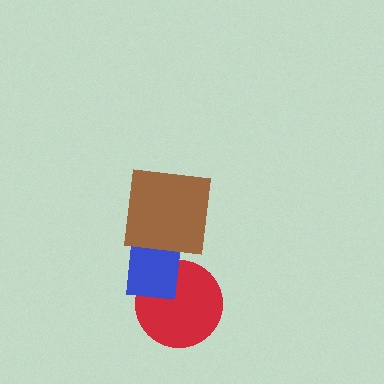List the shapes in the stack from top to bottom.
From top to bottom: the brown square, the blue rectangle, the red circle.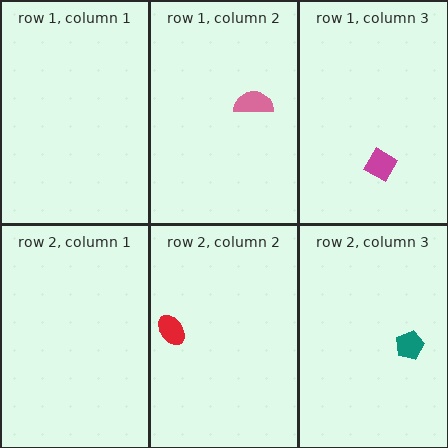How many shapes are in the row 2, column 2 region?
1.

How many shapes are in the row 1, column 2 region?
1.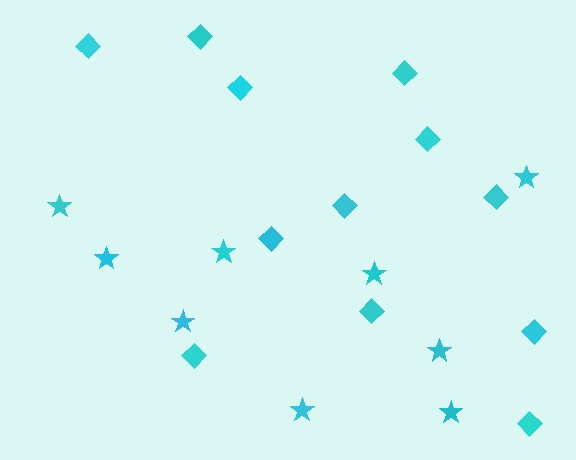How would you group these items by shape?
There are 2 groups: one group of stars (9) and one group of diamonds (12).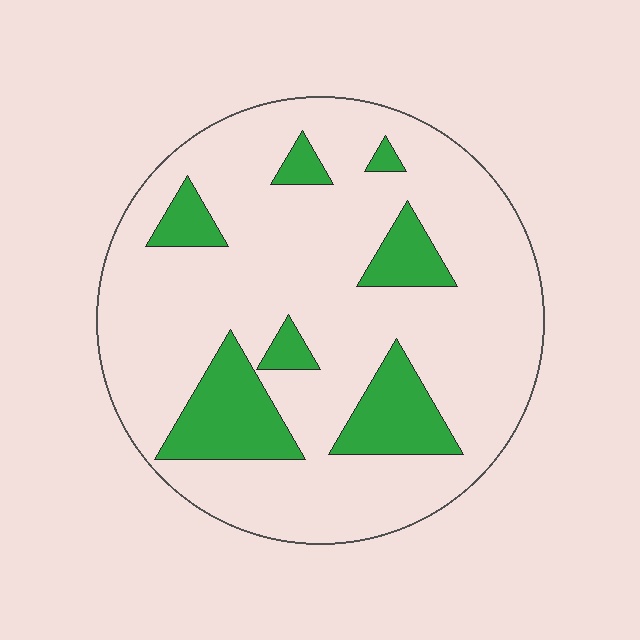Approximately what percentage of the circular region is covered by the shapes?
Approximately 20%.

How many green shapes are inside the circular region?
7.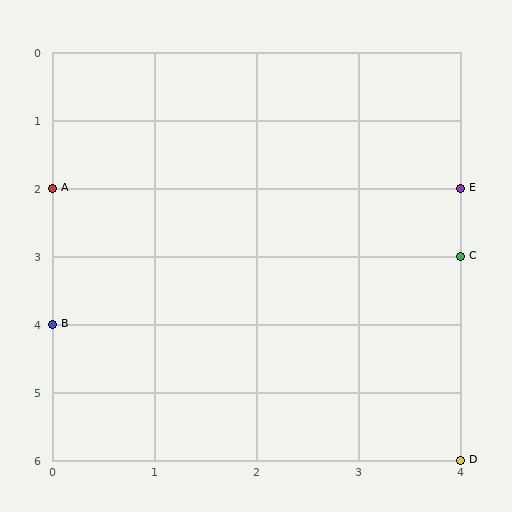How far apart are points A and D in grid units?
Points A and D are 4 columns and 4 rows apart (about 5.7 grid units diagonally).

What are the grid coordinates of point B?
Point B is at grid coordinates (0, 4).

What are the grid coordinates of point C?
Point C is at grid coordinates (4, 3).